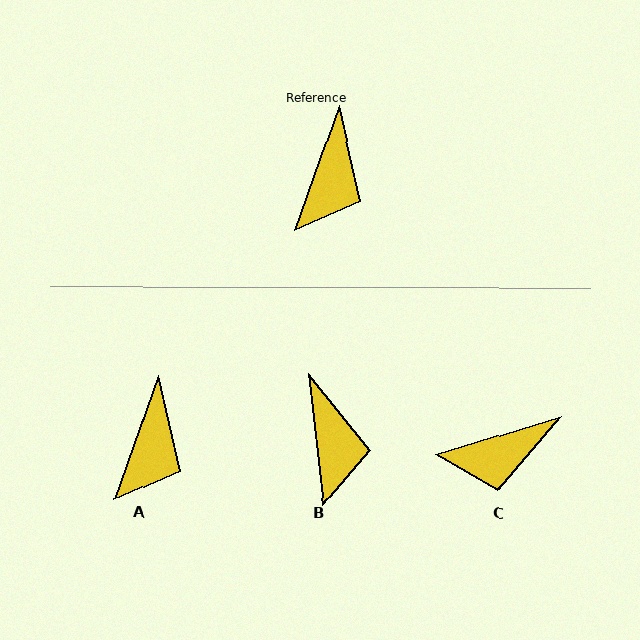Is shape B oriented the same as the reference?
No, it is off by about 26 degrees.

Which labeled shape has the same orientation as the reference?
A.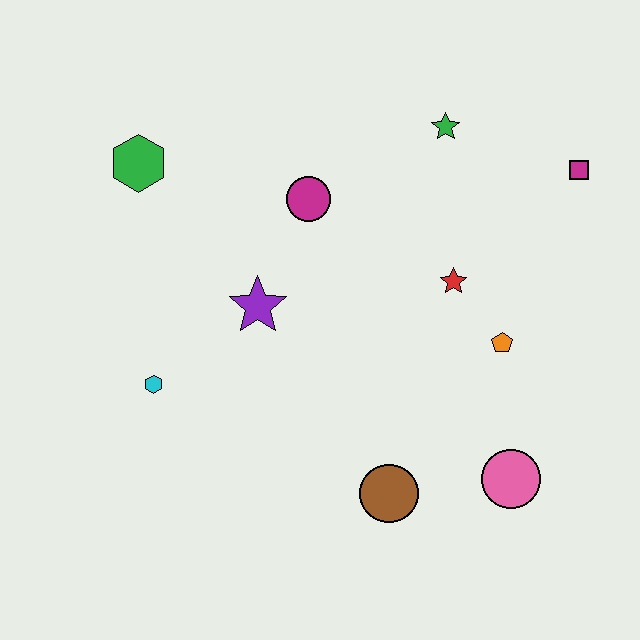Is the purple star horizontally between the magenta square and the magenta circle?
No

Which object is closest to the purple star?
The magenta circle is closest to the purple star.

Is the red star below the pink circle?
No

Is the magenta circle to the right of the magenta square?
No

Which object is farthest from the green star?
The cyan hexagon is farthest from the green star.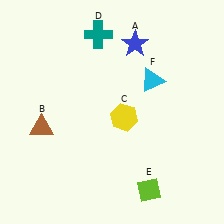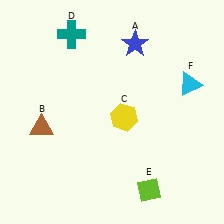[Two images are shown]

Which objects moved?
The objects that moved are: the teal cross (D), the cyan triangle (F).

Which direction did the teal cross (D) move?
The teal cross (D) moved left.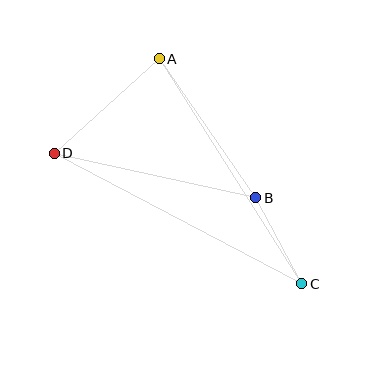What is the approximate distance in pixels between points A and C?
The distance between A and C is approximately 266 pixels.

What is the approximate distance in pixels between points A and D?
The distance between A and D is approximately 141 pixels.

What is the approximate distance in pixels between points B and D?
The distance between B and D is approximately 206 pixels.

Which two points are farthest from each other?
Points C and D are farthest from each other.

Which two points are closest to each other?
Points B and C are closest to each other.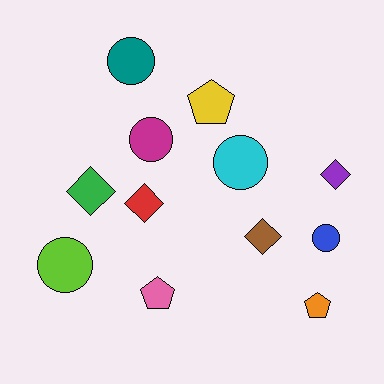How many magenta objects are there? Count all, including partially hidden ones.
There is 1 magenta object.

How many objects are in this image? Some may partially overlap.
There are 12 objects.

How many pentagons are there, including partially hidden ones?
There are 3 pentagons.